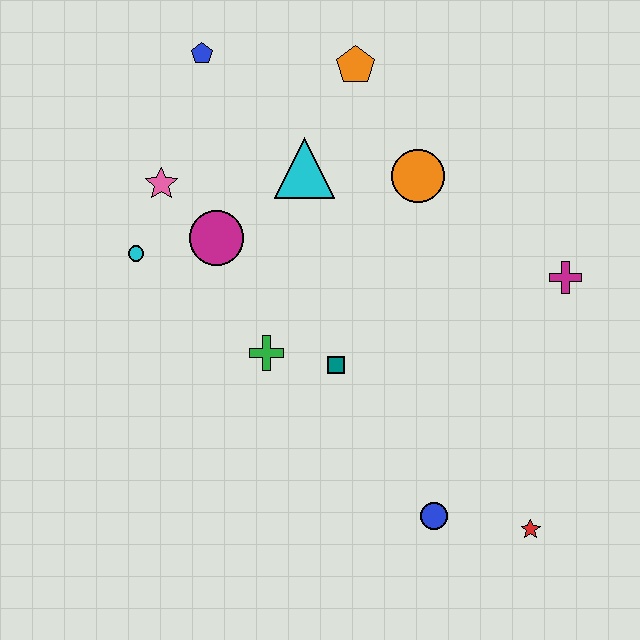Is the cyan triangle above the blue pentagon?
No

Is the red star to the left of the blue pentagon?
No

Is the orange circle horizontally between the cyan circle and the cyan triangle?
No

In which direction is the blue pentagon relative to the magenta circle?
The blue pentagon is above the magenta circle.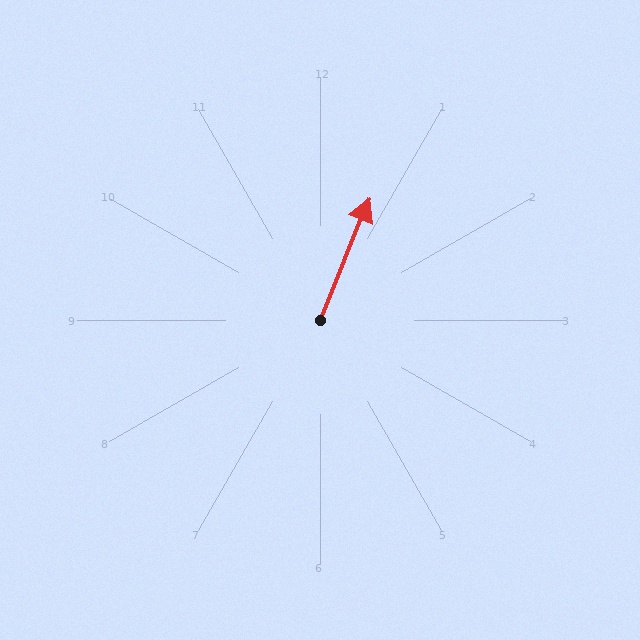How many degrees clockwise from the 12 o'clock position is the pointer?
Approximately 22 degrees.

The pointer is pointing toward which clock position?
Roughly 1 o'clock.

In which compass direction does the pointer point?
North.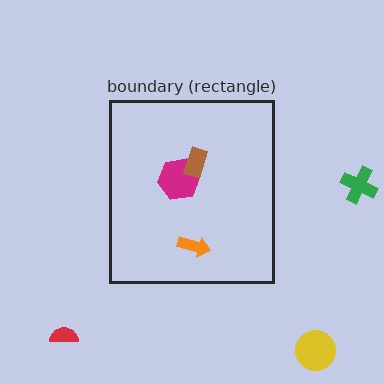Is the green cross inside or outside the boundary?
Outside.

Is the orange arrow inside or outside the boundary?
Inside.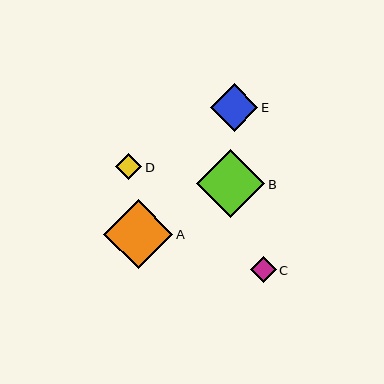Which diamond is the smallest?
Diamond C is the smallest with a size of approximately 26 pixels.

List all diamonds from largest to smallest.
From largest to smallest: A, B, E, D, C.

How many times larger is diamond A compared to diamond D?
Diamond A is approximately 2.6 times the size of diamond D.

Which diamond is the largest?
Diamond A is the largest with a size of approximately 69 pixels.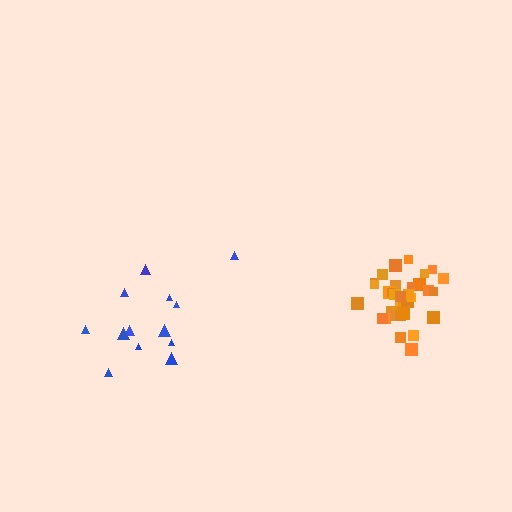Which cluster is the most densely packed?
Orange.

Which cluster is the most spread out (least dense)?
Blue.